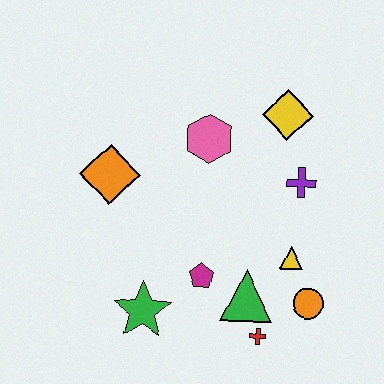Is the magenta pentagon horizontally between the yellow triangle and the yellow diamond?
No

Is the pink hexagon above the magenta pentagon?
Yes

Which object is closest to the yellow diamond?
The purple cross is closest to the yellow diamond.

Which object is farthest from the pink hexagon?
The red cross is farthest from the pink hexagon.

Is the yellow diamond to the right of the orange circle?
No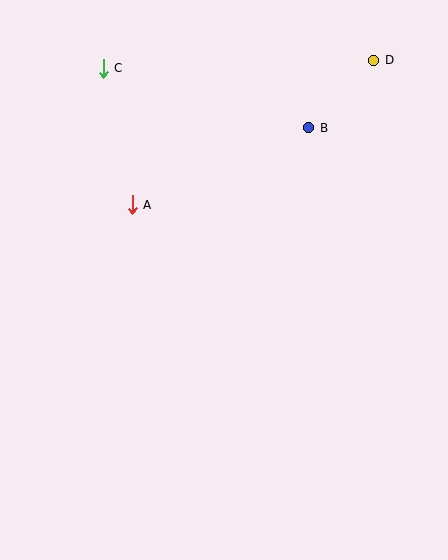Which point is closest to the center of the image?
Point A at (132, 205) is closest to the center.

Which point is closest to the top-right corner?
Point D is closest to the top-right corner.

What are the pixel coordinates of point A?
Point A is at (132, 205).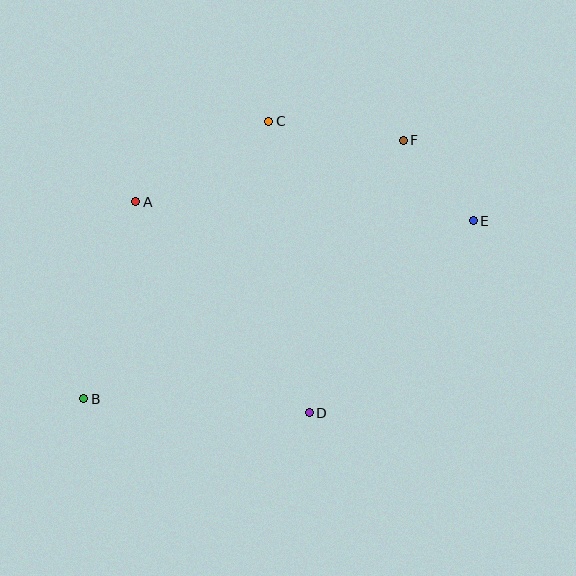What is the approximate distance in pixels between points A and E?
The distance between A and E is approximately 338 pixels.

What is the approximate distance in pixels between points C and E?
The distance between C and E is approximately 227 pixels.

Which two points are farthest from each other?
Points B and E are farthest from each other.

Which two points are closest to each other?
Points E and F are closest to each other.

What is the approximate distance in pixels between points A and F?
The distance between A and F is approximately 274 pixels.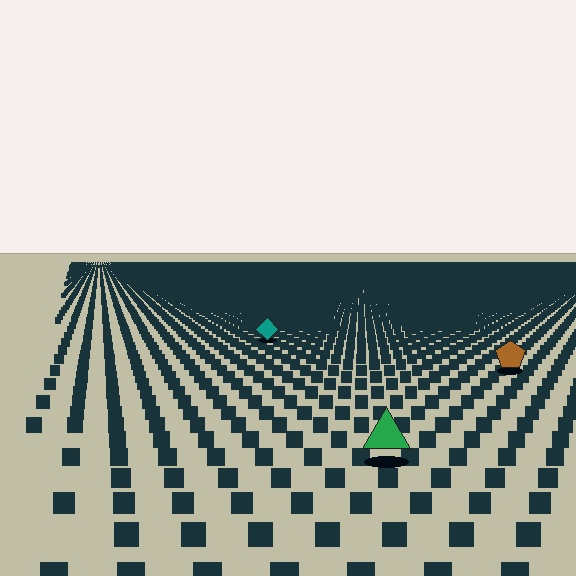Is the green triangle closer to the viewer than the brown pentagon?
Yes. The green triangle is closer — you can tell from the texture gradient: the ground texture is coarser near it.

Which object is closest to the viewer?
The green triangle is closest. The texture marks near it are larger and more spread out.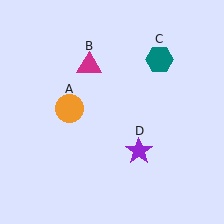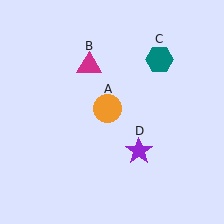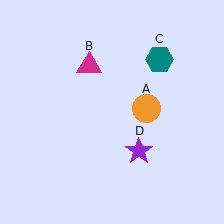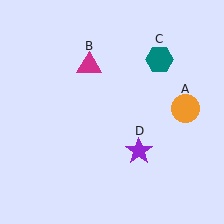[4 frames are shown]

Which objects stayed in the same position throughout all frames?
Magenta triangle (object B) and teal hexagon (object C) and purple star (object D) remained stationary.